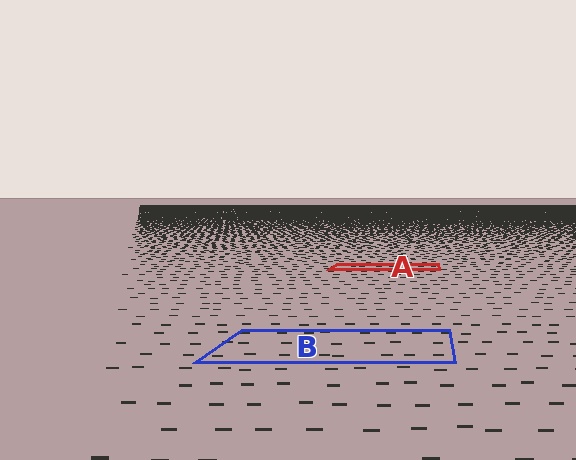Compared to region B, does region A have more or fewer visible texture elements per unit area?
Region A has more texture elements per unit area — they are packed more densely because it is farther away.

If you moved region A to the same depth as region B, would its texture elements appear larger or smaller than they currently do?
They would appear larger. At a closer depth, the same texture elements are projected at a bigger on-screen size.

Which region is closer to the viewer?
Region B is closer. The texture elements there are larger and more spread out.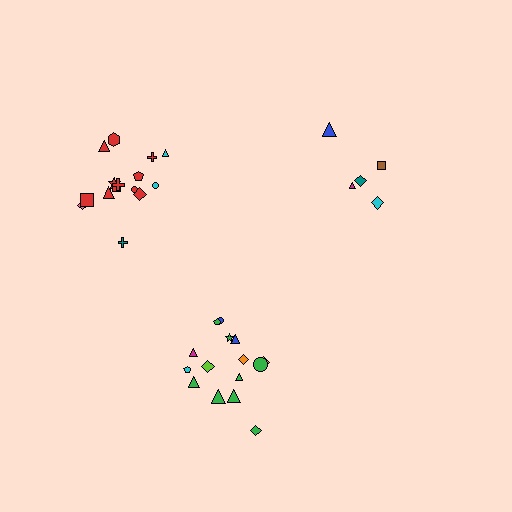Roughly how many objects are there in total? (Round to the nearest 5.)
Roughly 35 objects in total.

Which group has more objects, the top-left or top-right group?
The top-left group.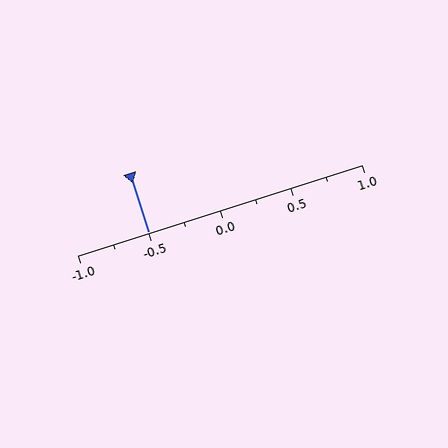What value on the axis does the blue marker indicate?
The marker indicates approximately -0.5.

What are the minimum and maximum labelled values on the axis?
The axis runs from -1.0 to 1.0.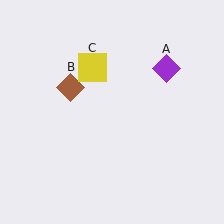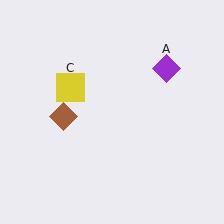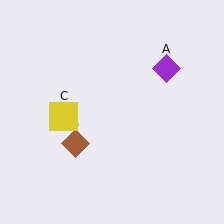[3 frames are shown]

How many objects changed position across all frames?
2 objects changed position: brown diamond (object B), yellow square (object C).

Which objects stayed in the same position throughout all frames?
Purple diamond (object A) remained stationary.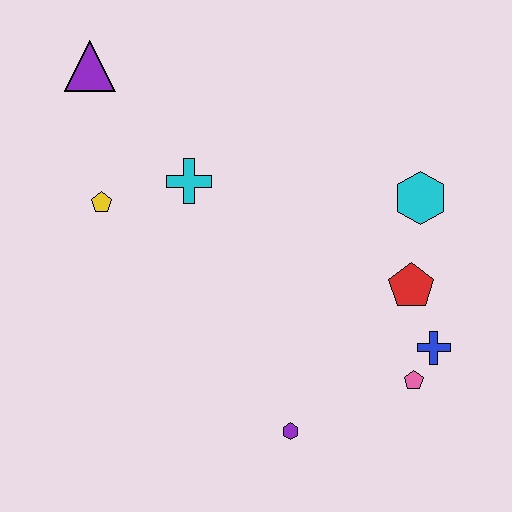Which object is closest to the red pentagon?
The blue cross is closest to the red pentagon.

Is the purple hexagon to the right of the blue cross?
No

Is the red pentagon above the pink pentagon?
Yes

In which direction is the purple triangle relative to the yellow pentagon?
The purple triangle is above the yellow pentagon.